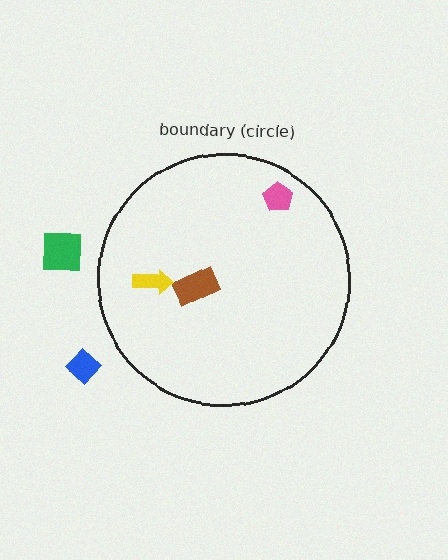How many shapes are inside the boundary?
3 inside, 2 outside.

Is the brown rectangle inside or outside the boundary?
Inside.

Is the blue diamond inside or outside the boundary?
Outside.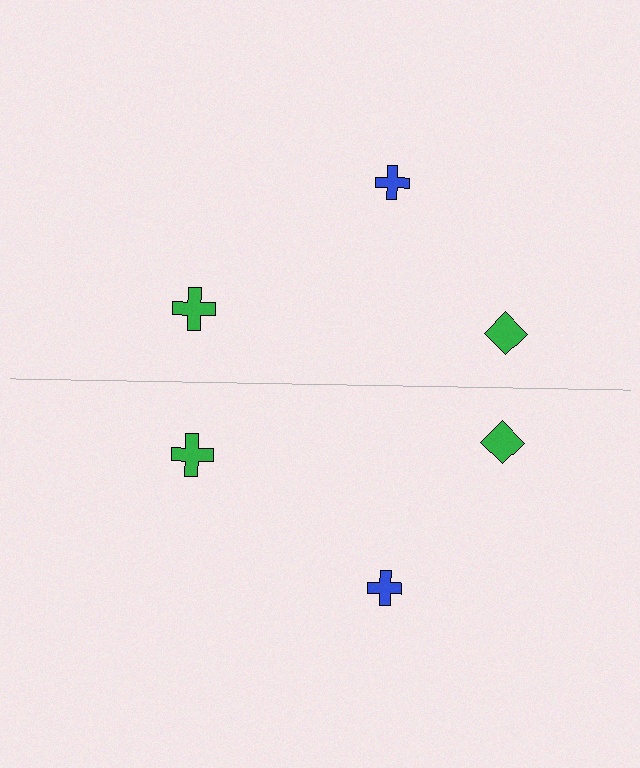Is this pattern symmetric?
Yes, this pattern has bilateral (reflection) symmetry.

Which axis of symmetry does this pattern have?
The pattern has a horizontal axis of symmetry running through the center of the image.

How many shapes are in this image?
There are 6 shapes in this image.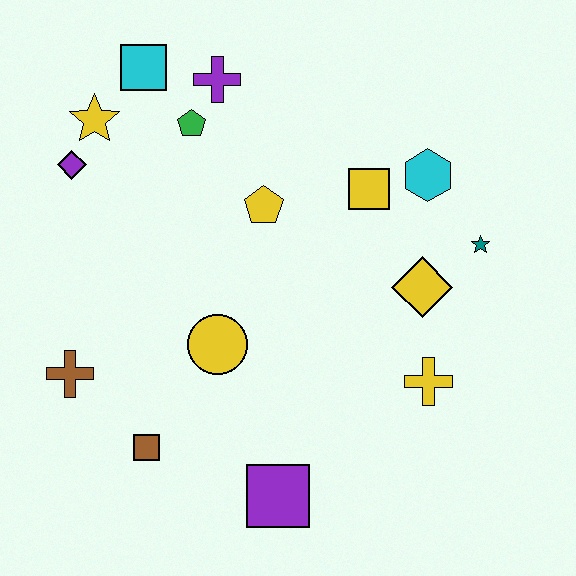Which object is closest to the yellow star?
The purple diamond is closest to the yellow star.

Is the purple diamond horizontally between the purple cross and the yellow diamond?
No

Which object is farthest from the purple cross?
The purple square is farthest from the purple cross.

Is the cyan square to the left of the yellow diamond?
Yes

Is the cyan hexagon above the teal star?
Yes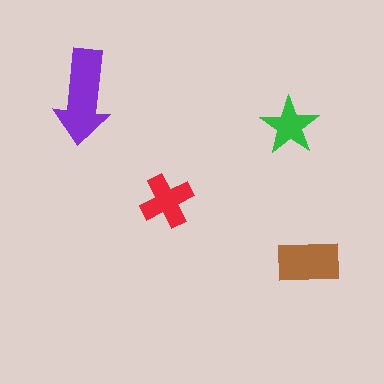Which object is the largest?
The purple arrow.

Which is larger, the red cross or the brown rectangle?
The brown rectangle.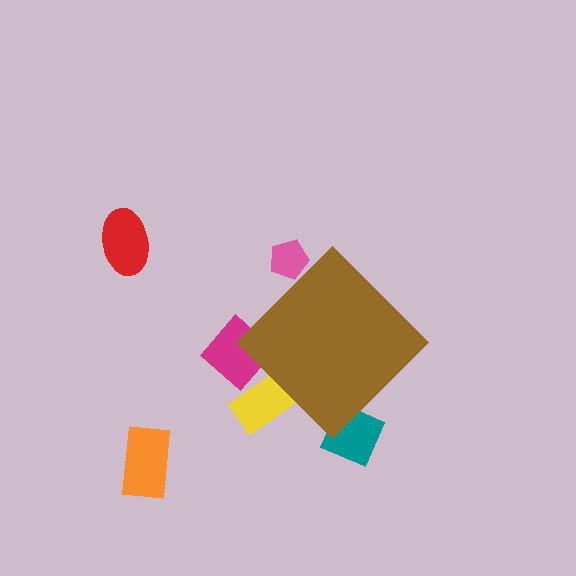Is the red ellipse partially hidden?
No, the red ellipse is fully visible.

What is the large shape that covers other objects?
A brown diamond.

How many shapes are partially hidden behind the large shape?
4 shapes are partially hidden.